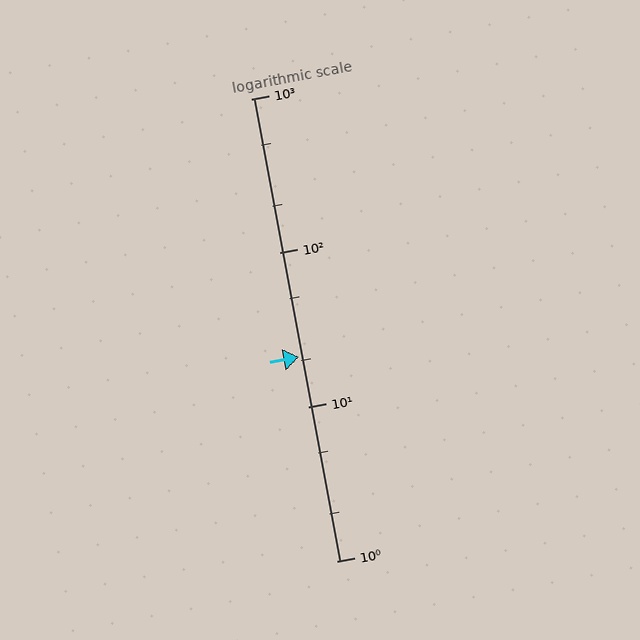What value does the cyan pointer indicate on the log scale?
The pointer indicates approximately 21.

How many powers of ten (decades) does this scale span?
The scale spans 3 decades, from 1 to 1000.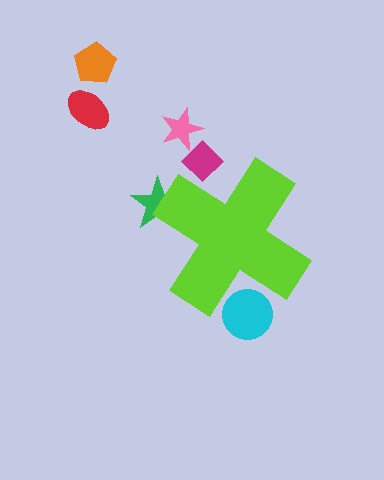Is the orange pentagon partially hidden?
No, the orange pentagon is fully visible.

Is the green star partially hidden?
Yes, the green star is partially hidden behind the lime cross.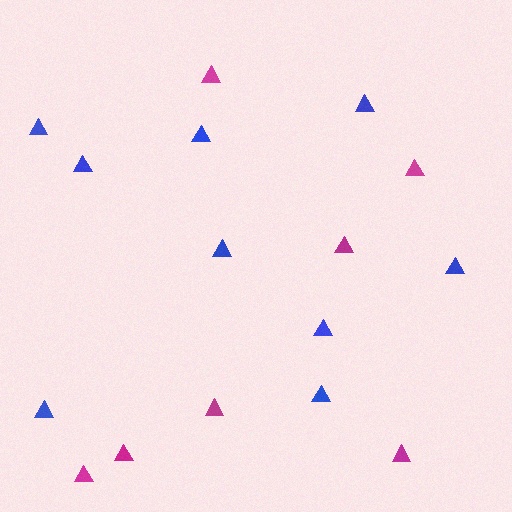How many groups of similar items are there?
There are 2 groups: one group of magenta triangles (7) and one group of blue triangles (9).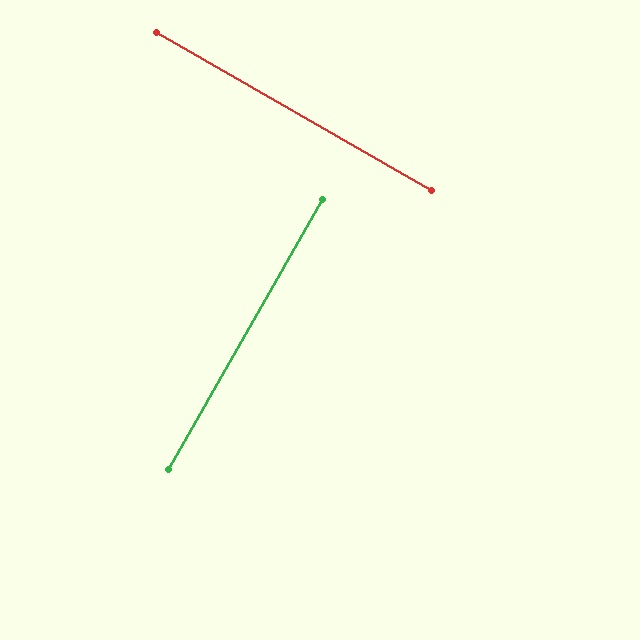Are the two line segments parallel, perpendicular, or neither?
Perpendicular — they meet at approximately 90°.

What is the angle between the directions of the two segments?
Approximately 90 degrees.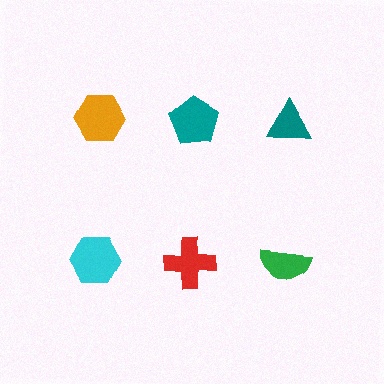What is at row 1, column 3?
A teal triangle.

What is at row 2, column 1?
A cyan hexagon.